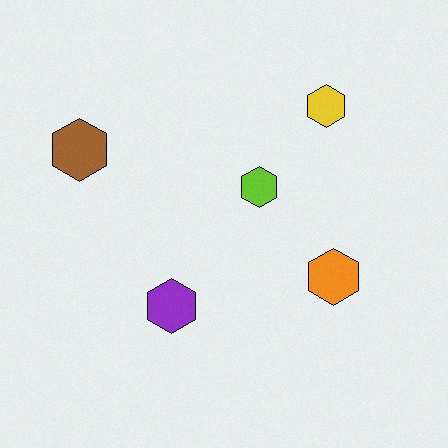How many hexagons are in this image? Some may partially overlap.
There are 5 hexagons.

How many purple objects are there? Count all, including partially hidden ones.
There is 1 purple object.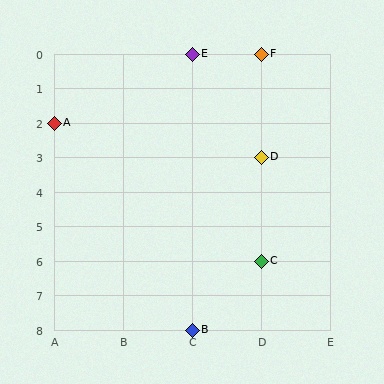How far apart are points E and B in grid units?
Points E and B are 8 rows apart.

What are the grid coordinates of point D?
Point D is at grid coordinates (D, 3).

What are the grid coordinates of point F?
Point F is at grid coordinates (D, 0).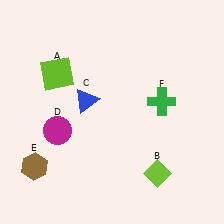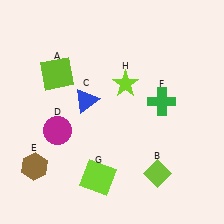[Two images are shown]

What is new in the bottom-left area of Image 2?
A lime square (G) was added in the bottom-left area of Image 2.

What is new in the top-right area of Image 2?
A lime star (H) was added in the top-right area of Image 2.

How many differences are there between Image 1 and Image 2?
There are 2 differences between the two images.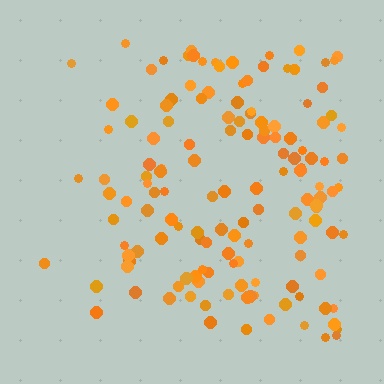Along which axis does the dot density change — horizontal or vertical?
Horizontal.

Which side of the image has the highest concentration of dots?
The right.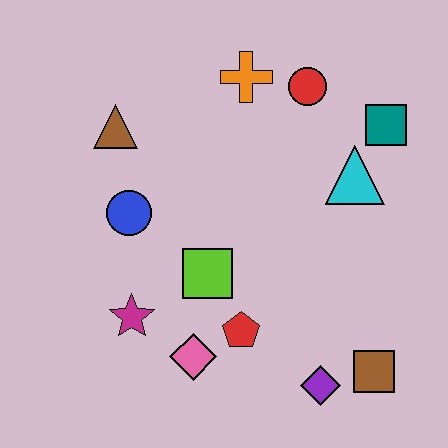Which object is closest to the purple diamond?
The brown square is closest to the purple diamond.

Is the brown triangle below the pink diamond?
No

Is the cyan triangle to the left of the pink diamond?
No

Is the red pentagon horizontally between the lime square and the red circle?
Yes